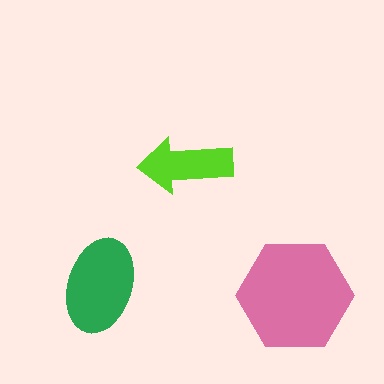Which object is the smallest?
The lime arrow.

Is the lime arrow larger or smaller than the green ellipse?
Smaller.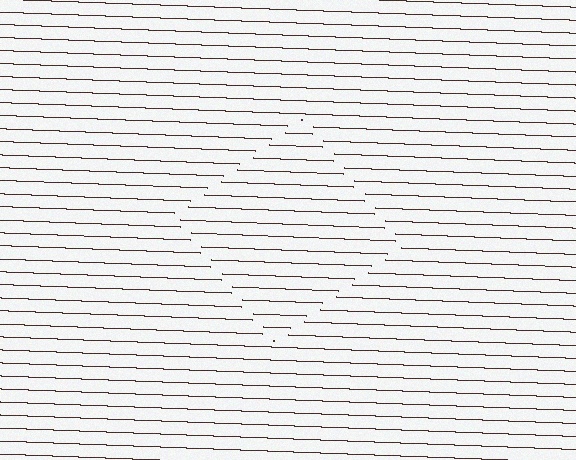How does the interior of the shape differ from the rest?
The interior of the shape contains the same grating, shifted by half a period — the contour is defined by the phase discontinuity where line-ends from the inner and outer gratings abut.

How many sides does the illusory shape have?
4 sides — the line-ends trace a square.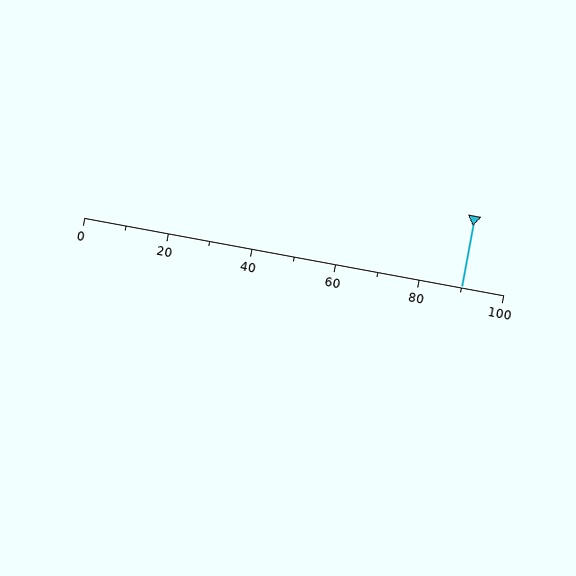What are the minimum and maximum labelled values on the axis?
The axis runs from 0 to 100.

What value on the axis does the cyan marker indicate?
The marker indicates approximately 90.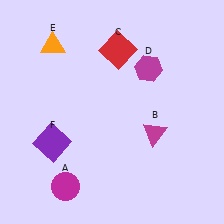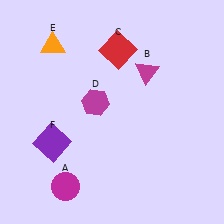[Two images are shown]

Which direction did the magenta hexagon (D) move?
The magenta hexagon (D) moved left.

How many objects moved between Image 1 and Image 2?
2 objects moved between the two images.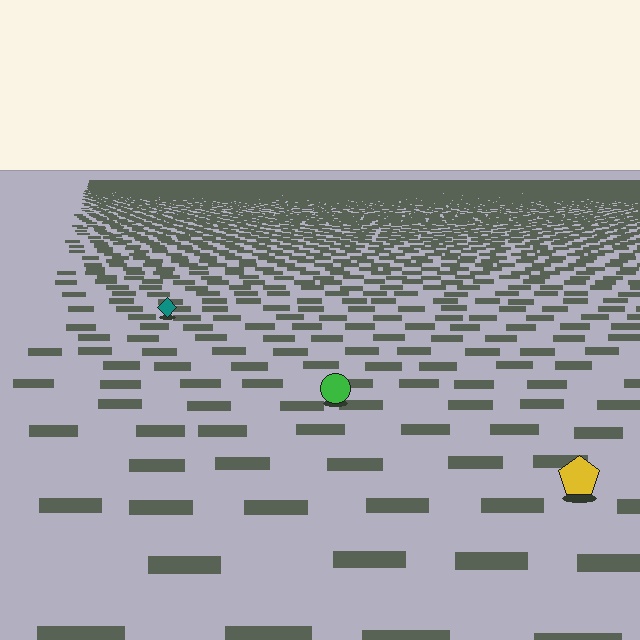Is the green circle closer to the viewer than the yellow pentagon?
No. The yellow pentagon is closer — you can tell from the texture gradient: the ground texture is coarser near it.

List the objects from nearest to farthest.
From nearest to farthest: the yellow pentagon, the green circle, the teal diamond.